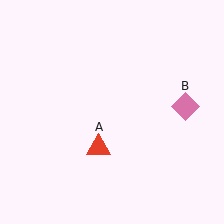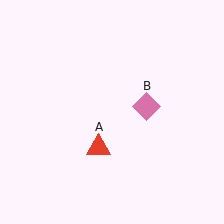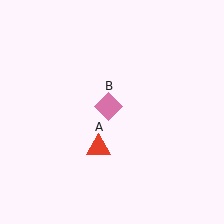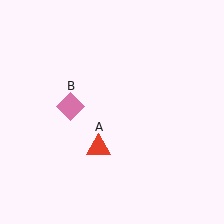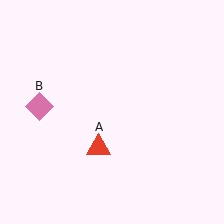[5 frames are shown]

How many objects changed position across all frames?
1 object changed position: pink diamond (object B).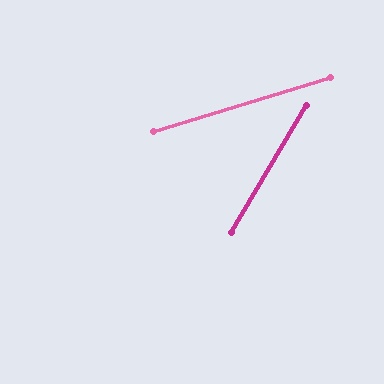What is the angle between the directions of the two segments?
Approximately 43 degrees.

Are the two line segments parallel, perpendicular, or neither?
Neither parallel nor perpendicular — they differ by about 43°.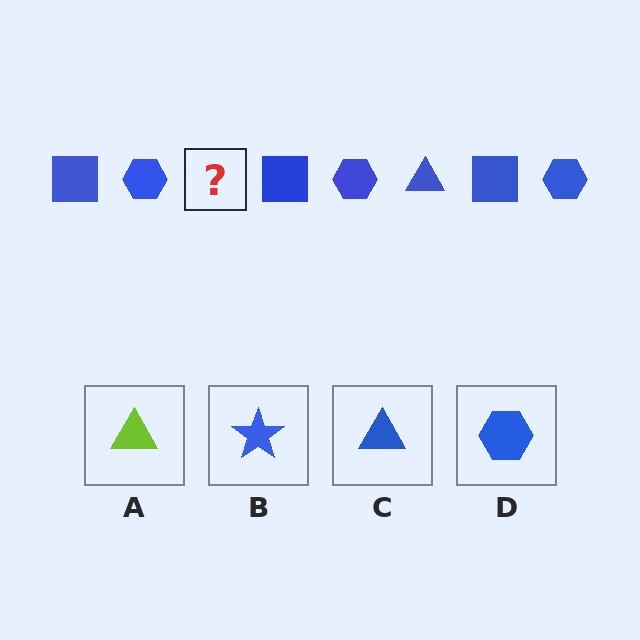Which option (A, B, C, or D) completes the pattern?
C.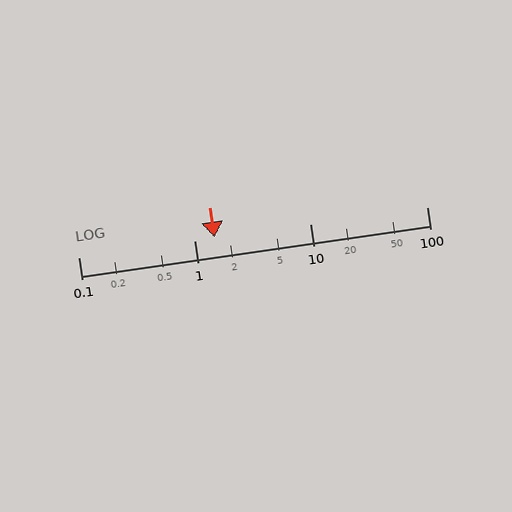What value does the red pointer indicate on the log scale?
The pointer indicates approximately 1.5.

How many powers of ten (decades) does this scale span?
The scale spans 3 decades, from 0.1 to 100.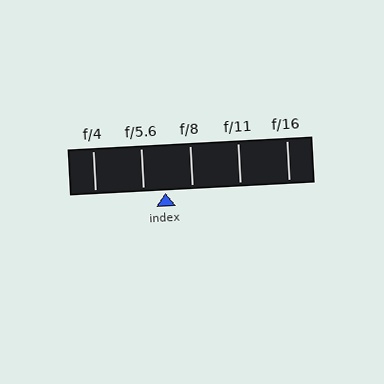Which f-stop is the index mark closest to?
The index mark is closest to f/5.6.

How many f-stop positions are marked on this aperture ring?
There are 5 f-stop positions marked.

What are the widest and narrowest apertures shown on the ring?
The widest aperture shown is f/4 and the narrowest is f/16.